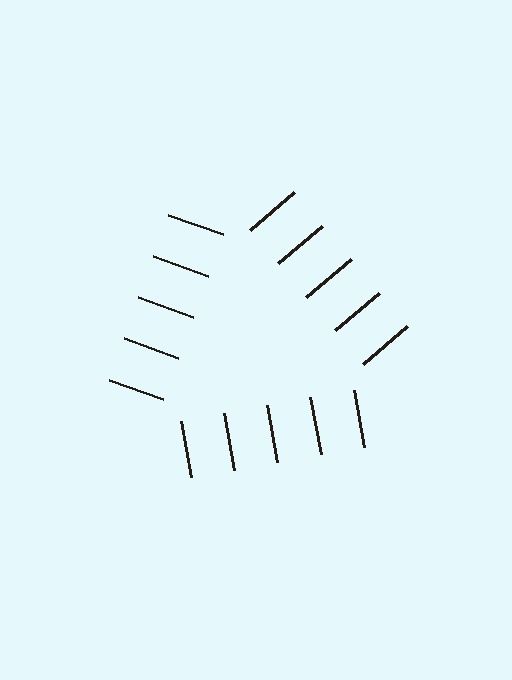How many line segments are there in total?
15 — 5 along each of the 3 edges.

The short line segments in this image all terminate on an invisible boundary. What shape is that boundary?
An illusory triangle — the line segments terminate on its edges but no continuous stroke is drawn.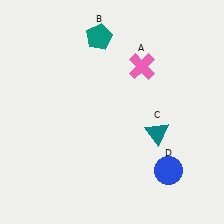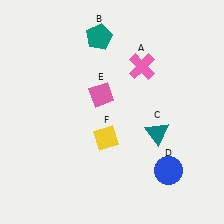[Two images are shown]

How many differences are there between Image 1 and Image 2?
There are 2 differences between the two images.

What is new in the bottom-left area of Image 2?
A yellow diamond (F) was added in the bottom-left area of Image 2.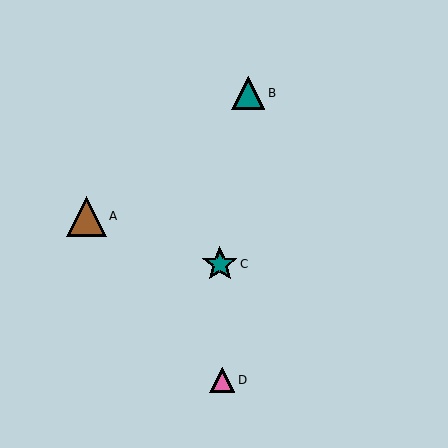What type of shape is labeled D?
Shape D is a pink triangle.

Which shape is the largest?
The brown triangle (labeled A) is the largest.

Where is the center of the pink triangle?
The center of the pink triangle is at (222, 380).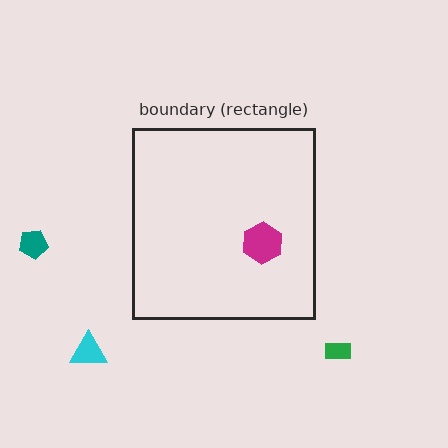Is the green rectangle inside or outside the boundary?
Outside.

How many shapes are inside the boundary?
1 inside, 3 outside.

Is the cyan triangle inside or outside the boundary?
Outside.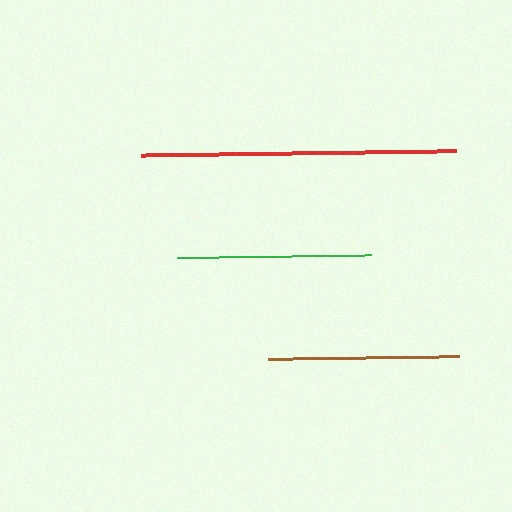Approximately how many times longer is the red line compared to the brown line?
The red line is approximately 1.7 times the length of the brown line.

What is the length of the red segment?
The red segment is approximately 316 pixels long.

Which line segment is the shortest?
The brown line is the shortest at approximately 190 pixels.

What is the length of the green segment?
The green segment is approximately 194 pixels long.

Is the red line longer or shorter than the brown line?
The red line is longer than the brown line.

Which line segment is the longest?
The red line is the longest at approximately 316 pixels.